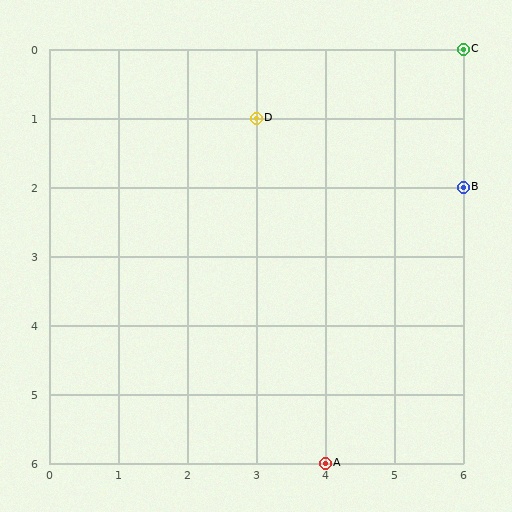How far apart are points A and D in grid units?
Points A and D are 1 column and 5 rows apart (about 5.1 grid units diagonally).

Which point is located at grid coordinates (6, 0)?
Point C is at (6, 0).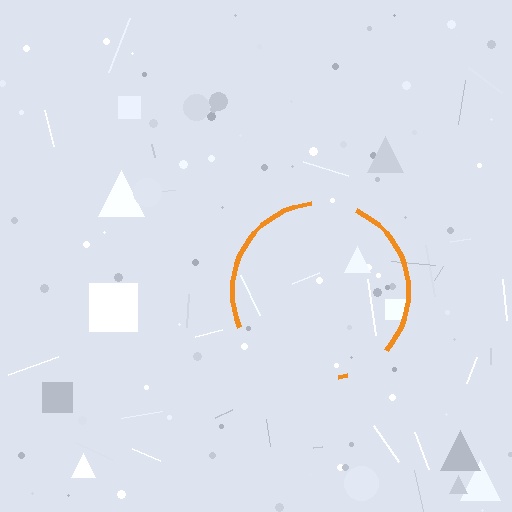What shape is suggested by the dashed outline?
The dashed outline suggests a circle.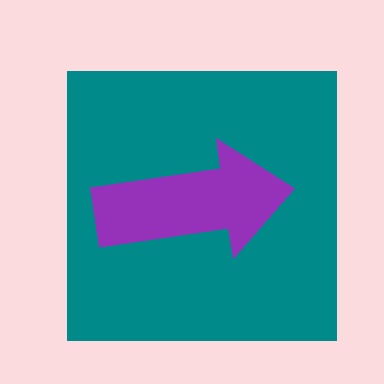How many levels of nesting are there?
2.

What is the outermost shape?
The teal square.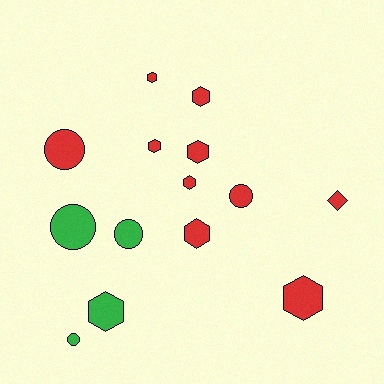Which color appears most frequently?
Red, with 10 objects.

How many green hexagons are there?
There is 1 green hexagon.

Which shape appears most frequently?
Hexagon, with 8 objects.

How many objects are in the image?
There are 14 objects.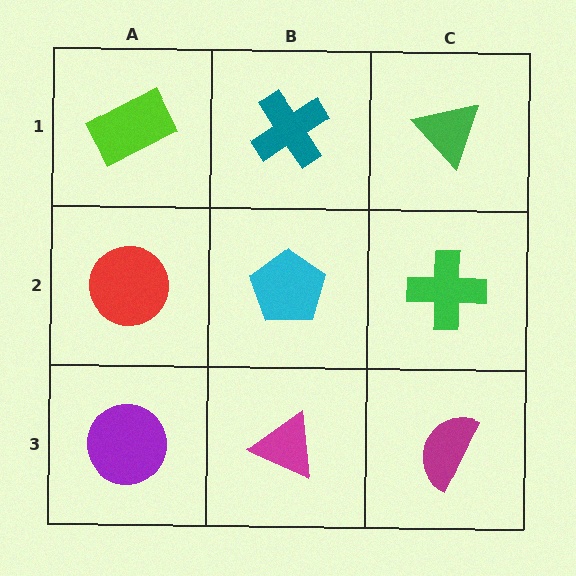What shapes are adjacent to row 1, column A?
A red circle (row 2, column A), a teal cross (row 1, column B).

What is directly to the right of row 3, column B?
A magenta semicircle.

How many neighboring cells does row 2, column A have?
3.